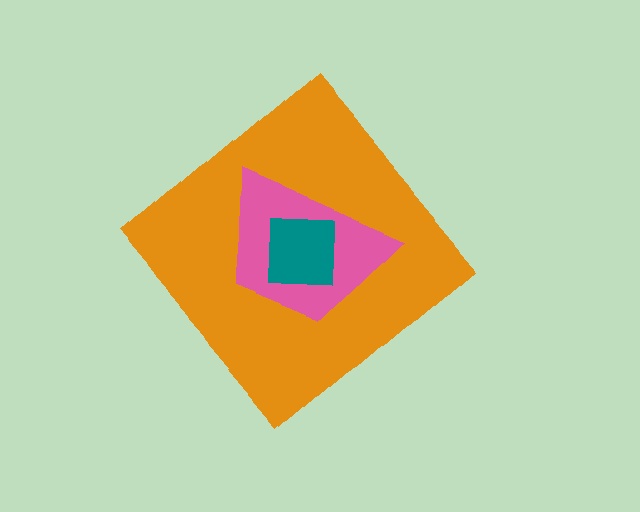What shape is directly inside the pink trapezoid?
The teal square.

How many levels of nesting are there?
3.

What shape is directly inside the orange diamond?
The pink trapezoid.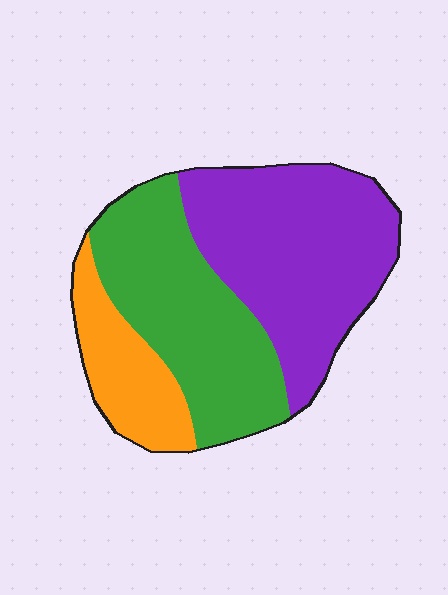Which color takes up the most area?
Purple, at roughly 45%.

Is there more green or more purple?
Purple.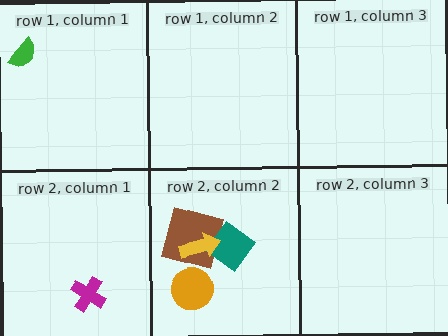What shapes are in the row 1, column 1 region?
The green semicircle.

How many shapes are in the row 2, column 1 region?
1.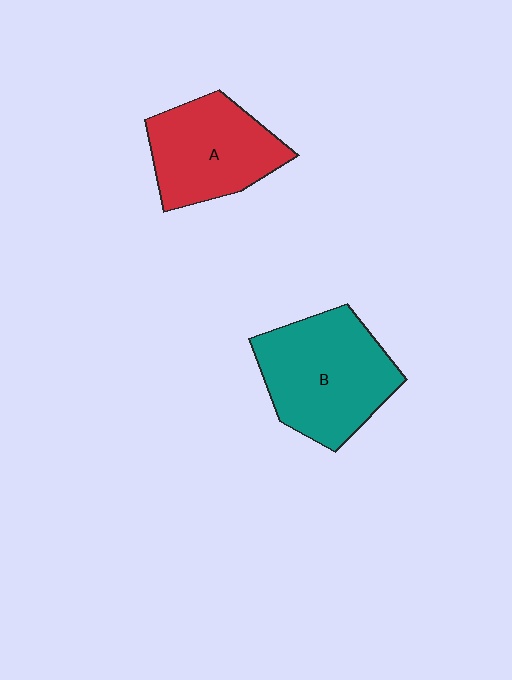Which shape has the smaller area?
Shape A (red).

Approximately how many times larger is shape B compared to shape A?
Approximately 1.2 times.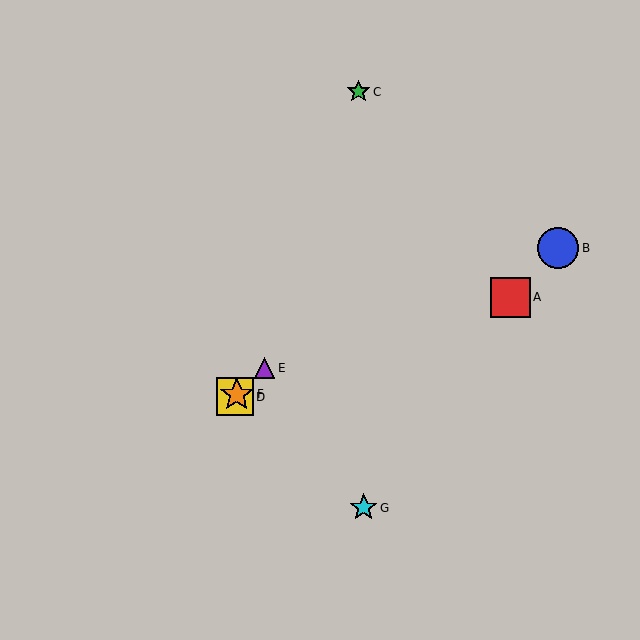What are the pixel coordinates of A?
Object A is at (510, 297).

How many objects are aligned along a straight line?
3 objects (D, E, F) are aligned along a straight line.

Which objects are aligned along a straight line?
Objects D, E, F are aligned along a straight line.